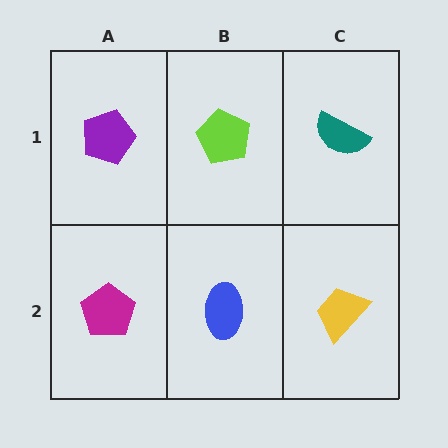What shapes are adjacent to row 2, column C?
A teal semicircle (row 1, column C), a blue ellipse (row 2, column B).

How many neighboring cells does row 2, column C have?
2.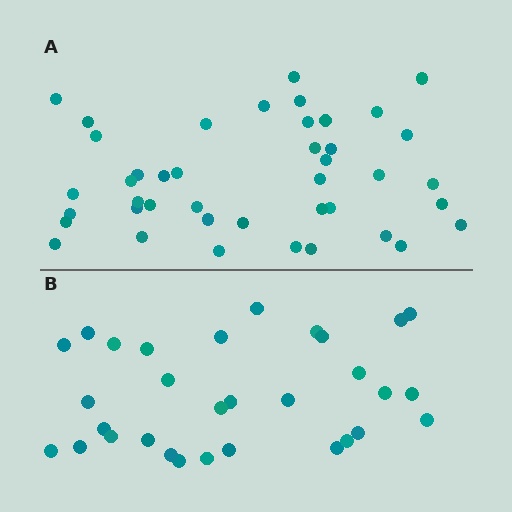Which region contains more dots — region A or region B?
Region A (the top region) has more dots.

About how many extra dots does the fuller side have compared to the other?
Region A has roughly 12 or so more dots than region B.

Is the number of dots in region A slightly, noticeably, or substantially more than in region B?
Region A has noticeably more, but not dramatically so. The ratio is roughly 1.4 to 1.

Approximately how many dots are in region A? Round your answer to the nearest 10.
About 40 dots. (The exact count is 42, which rounds to 40.)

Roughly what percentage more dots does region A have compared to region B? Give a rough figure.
About 35% more.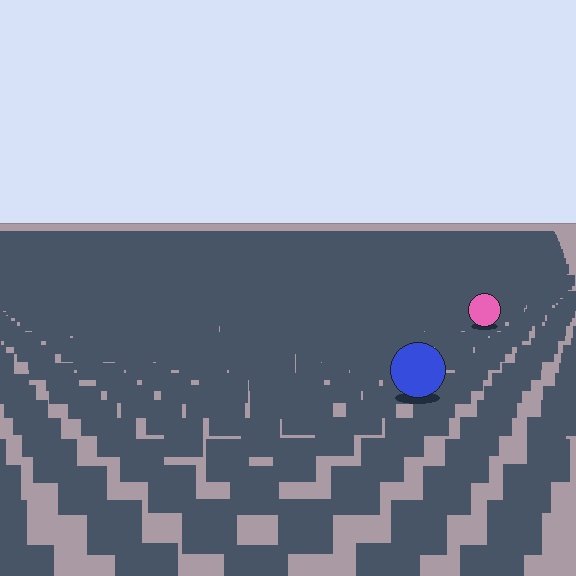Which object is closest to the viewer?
The blue circle is closest. The texture marks near it are larger and more spread out.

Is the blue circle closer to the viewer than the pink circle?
Yes. The blue circle is closer — you can tell from the texture gradient: the ground texture is coarser near it.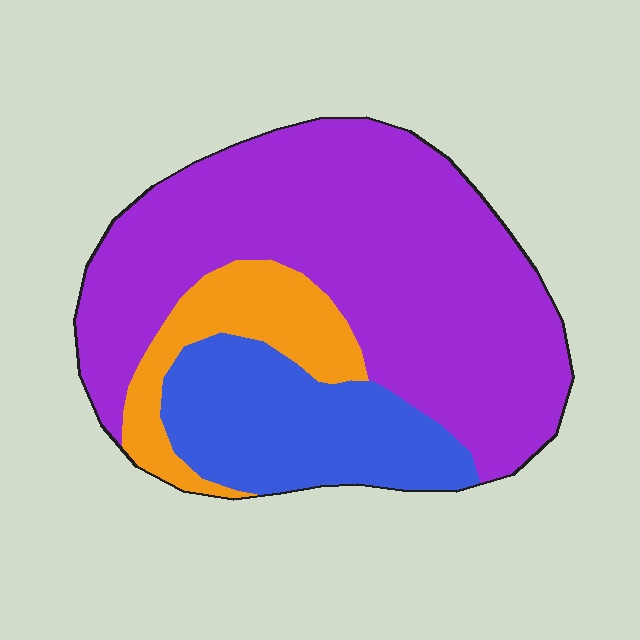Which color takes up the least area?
Orange, at roughly 15%.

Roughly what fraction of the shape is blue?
Blue covers around 25% of the shape.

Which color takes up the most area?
Purple, at roughly 65%.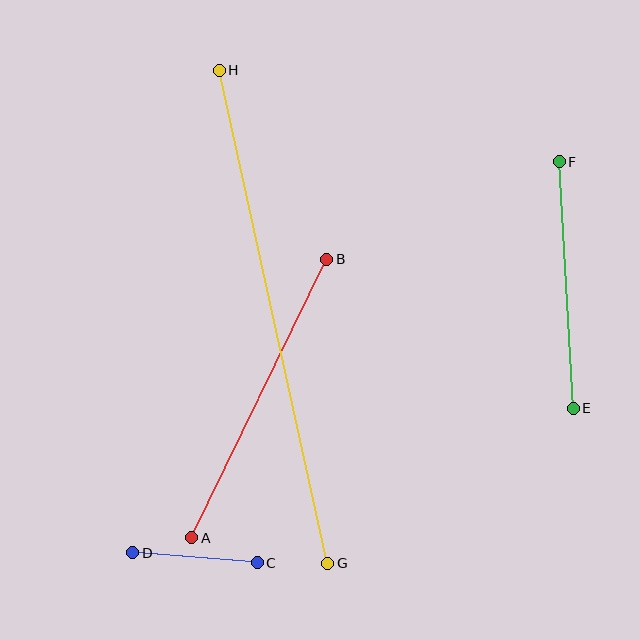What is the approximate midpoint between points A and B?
The midpoint is at approximately (259, 399) pixels.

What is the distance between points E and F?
The distance is approximately 247 pixels.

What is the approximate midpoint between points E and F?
The midpoint is at approximately (566, 285) pixels.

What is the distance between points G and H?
The distance is approximately 505 pixels.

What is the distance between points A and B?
The distance is approximately 310 pixels.